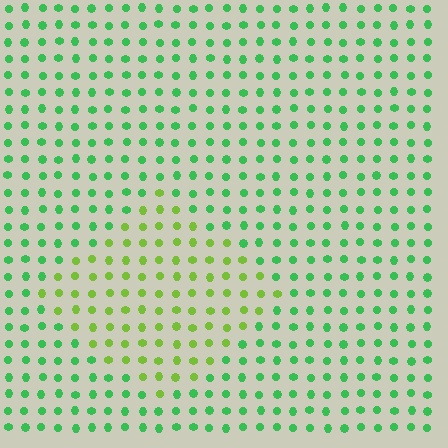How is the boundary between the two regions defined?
The boundary is defined purely by a slight shift in hue (about 41 degrees). Spacing, size, and orientation are identical on both sides.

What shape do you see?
I see a diamond.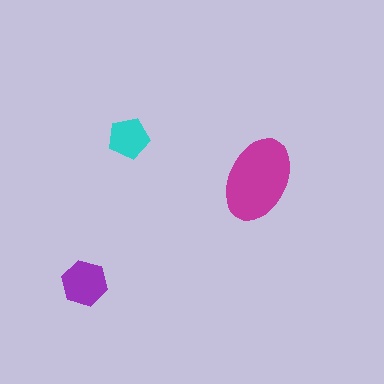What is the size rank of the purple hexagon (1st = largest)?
2nd.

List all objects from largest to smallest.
The magenta ellipse, the purple hexagon, the cyan pentagon.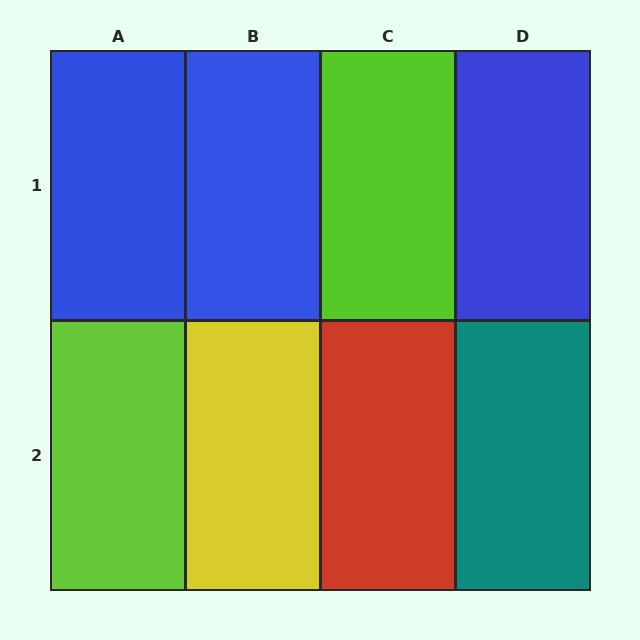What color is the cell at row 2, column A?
Lime.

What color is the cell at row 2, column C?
Red.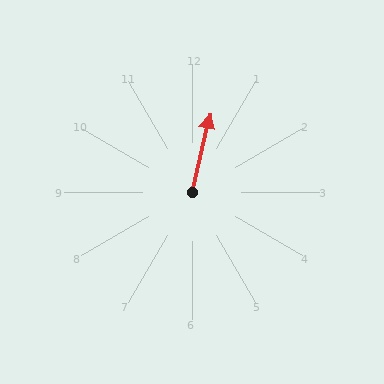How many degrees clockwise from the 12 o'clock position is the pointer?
Approximately 13 degrees.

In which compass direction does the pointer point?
North.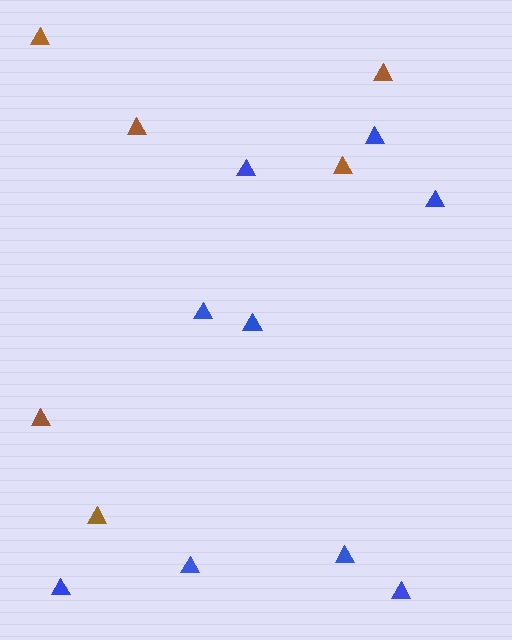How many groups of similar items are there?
There are 2 groups: one group of brown triangles (6) and one group of blue triangles (9).